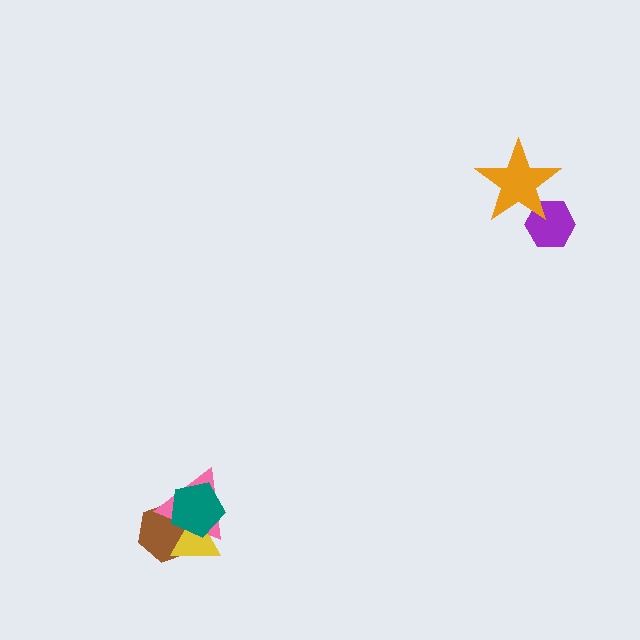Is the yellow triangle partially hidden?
Yes, it is partially covered by another shape.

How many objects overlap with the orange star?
1 object overlaps with the orange star.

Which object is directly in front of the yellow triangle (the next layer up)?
The pink triangle is directly in front of the yellow triangle.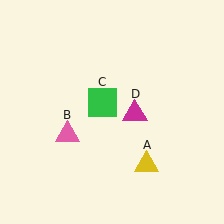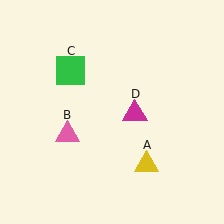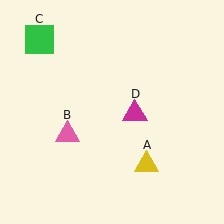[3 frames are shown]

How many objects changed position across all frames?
1 object changed position: green square (object C).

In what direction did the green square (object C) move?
The green square (object C) moved up and to the left.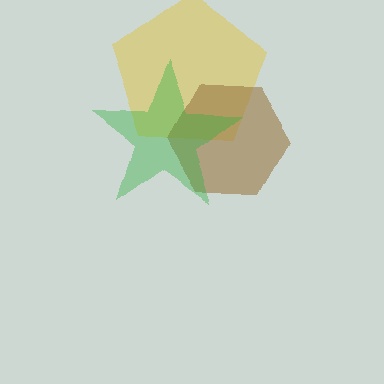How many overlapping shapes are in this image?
There are 3 overlapping shapes in the image.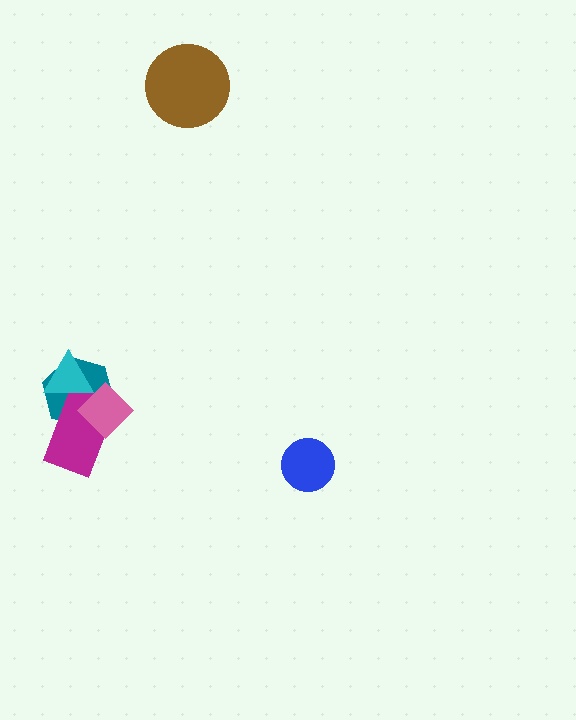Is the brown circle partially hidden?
No, no other shape covers it.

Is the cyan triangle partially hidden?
Yes, it is partially covered by another shape.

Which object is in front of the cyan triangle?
The pink diamond is in front of the cyan triangle.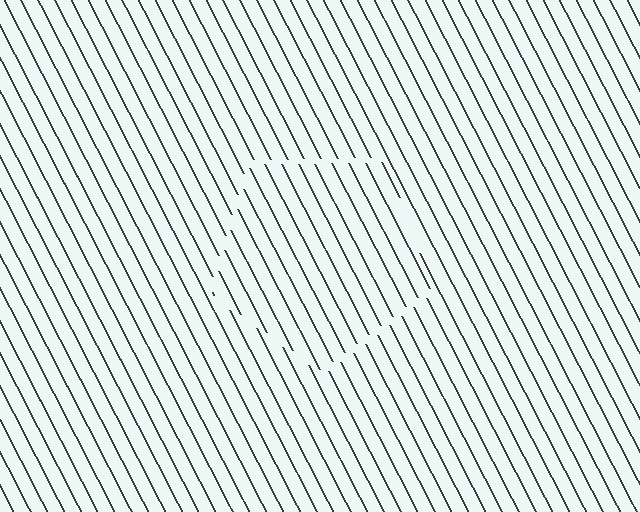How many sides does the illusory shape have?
5 sides — the line-ends trace a pentagon.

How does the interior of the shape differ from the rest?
The interior of the shape contains the same grating, shifted by half a period — the contour is defined by the phase discontinuity where line-ends from the inner and outer gratings abut.